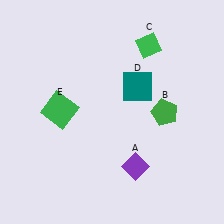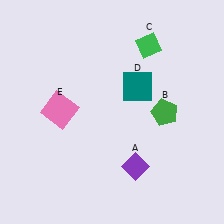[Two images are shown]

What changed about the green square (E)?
In Image 1, E is green. In Image 2, it changed to pink.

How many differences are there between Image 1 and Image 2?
There is 1 difference between the two images.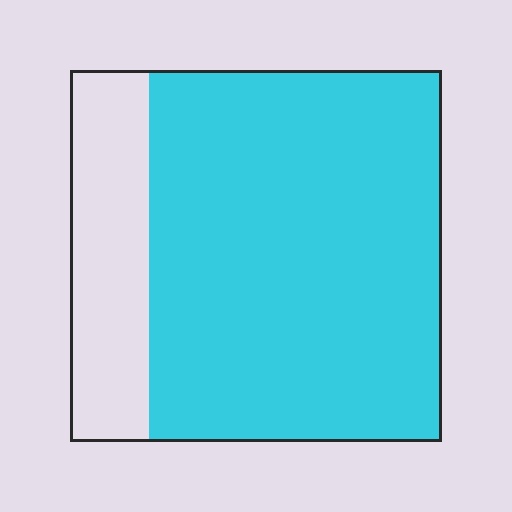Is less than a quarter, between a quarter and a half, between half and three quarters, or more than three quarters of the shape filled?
More than three quarters.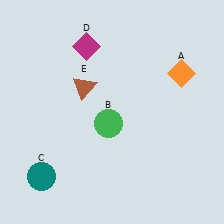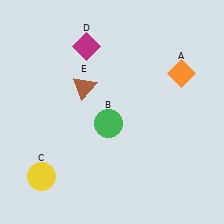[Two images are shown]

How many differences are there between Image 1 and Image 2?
There is 1 difference between the two images.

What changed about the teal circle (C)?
In Image 1, C is teal. In Image 2, it changed to yellow.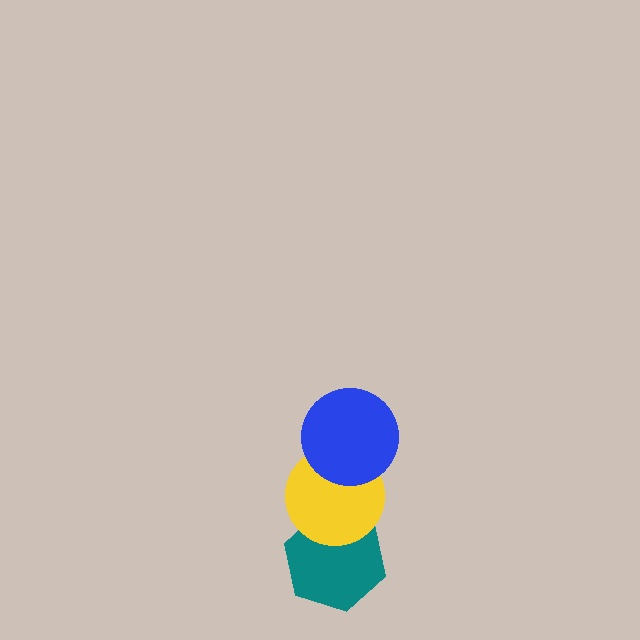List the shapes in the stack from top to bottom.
From top to bottom: the blue circle, the yellow circle, the teal hexagon.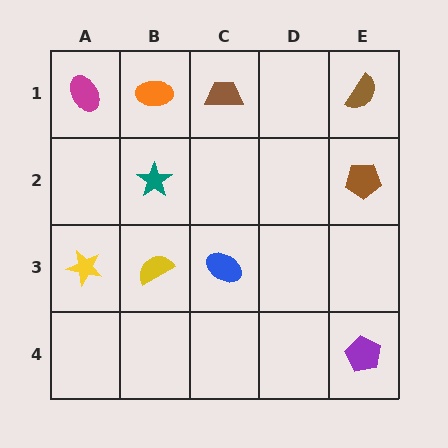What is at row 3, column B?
A yellow semicircle.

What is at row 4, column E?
A purple pentagon.